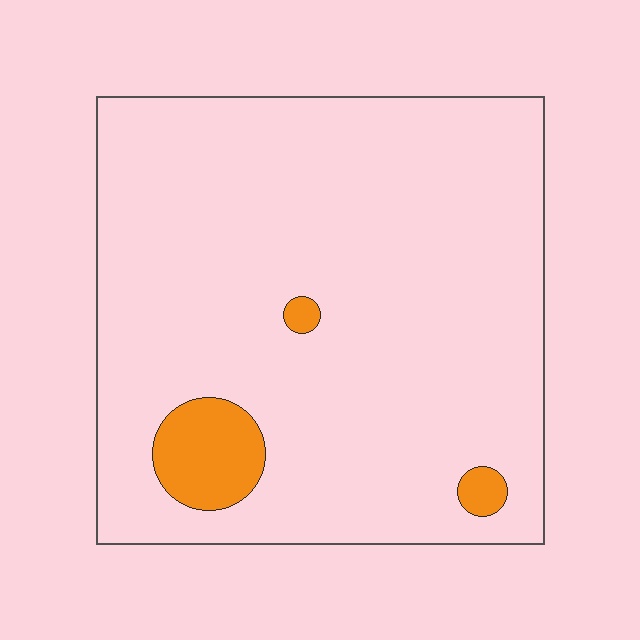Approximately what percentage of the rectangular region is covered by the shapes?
Approximately 5%.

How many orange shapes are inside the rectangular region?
3.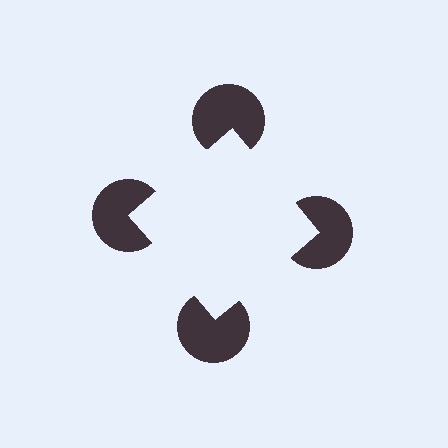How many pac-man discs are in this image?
There are 4 — one at each vertex of the illusory square.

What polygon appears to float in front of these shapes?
An illusory square — its edges are inferred from the aligned wedge cuts in the pac-man discs, not physically drawn.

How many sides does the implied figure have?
4 sides.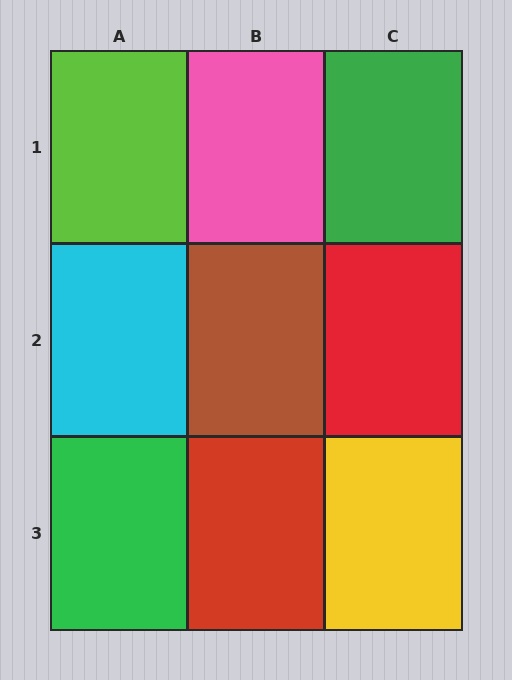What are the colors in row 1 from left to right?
Lime, pink, green.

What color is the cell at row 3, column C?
Yellow.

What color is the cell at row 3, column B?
Red.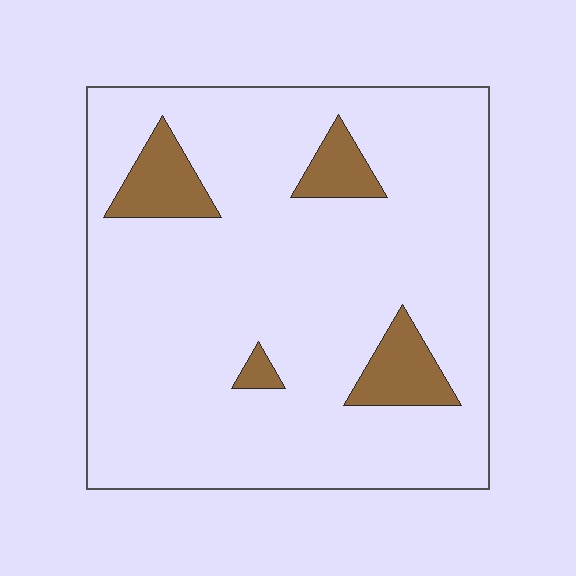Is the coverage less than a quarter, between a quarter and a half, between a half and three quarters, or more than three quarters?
Less than a quarter.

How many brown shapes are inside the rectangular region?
4.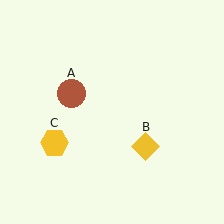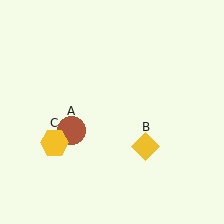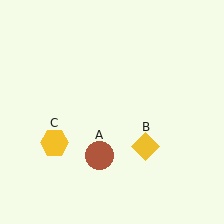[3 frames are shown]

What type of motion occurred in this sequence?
The brown circle (object A) rotated counterclockwise around the center of the scene.